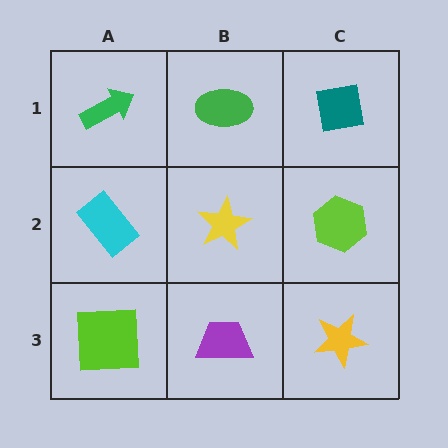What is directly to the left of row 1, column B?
A green arrow.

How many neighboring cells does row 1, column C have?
2.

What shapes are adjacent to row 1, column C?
A lime hexagon (row 2, column C), a green ellipse (row 1, column B).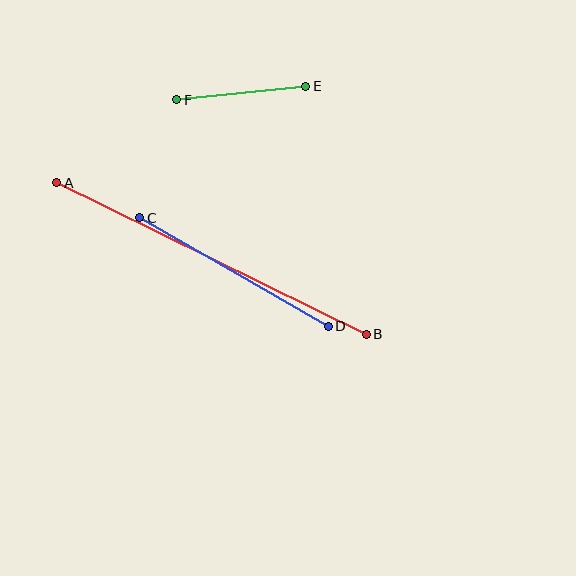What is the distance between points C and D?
The distance is approximately 217 pixels.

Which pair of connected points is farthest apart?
Points A and B are farthest apart.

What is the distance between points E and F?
The distance is approximately 130 pixels.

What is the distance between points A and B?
The distance is approximately 344 pixels.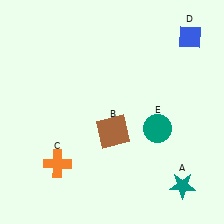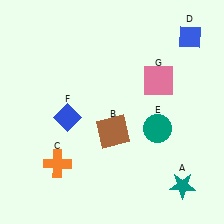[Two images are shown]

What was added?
A blue diamond (F), a pink square (G) were added in Image 2.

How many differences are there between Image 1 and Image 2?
There are 2 differences between the two images.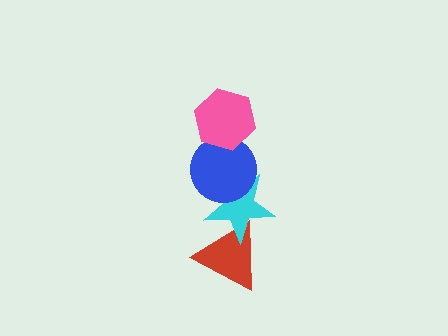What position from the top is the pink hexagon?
The pink hexagon is 1st from the top.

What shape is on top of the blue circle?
The pink hexagon is on top of the blue circle.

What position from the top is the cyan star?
The cyan star is 3rd from the top.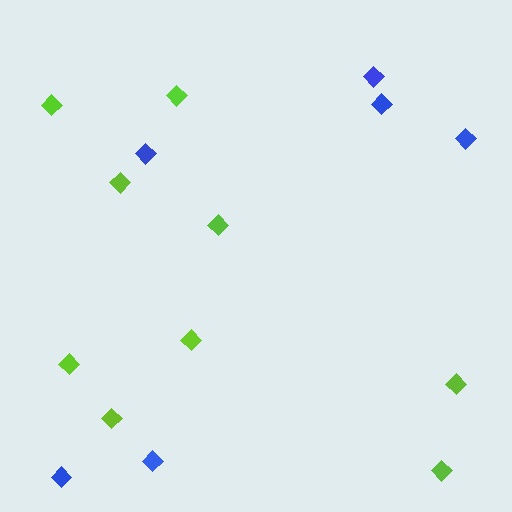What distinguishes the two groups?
There are 2 groups: one group of blue diamonds (6) and one group of lime diamonds (9).